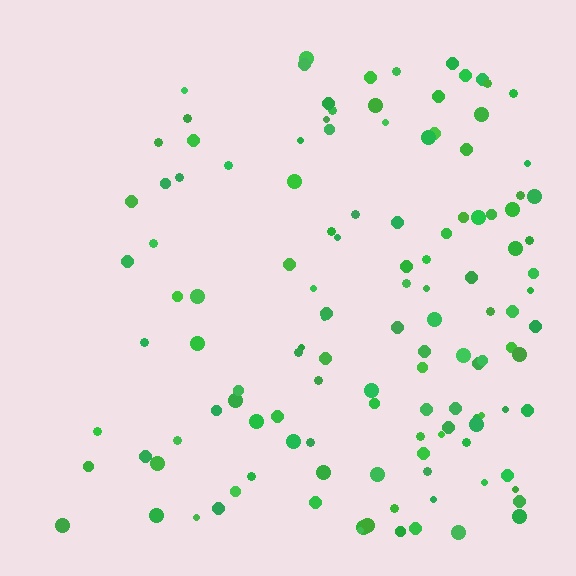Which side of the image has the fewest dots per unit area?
The left.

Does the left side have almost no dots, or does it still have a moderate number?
Still a moderate number, just noticeably fewer than the right.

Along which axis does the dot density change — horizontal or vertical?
Horizontal.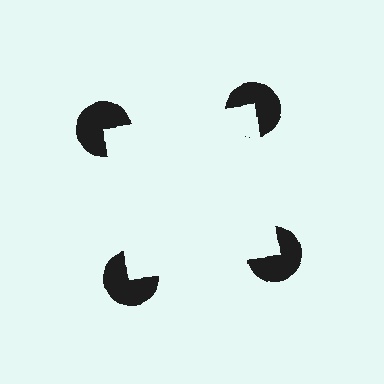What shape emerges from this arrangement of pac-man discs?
An illusory square — its edges are inferred from the aligned wedge cuts in the pac-man discs, not physically drawn.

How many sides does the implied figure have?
4 sides.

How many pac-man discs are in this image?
There are 4 — one at each vertex of the illusory square.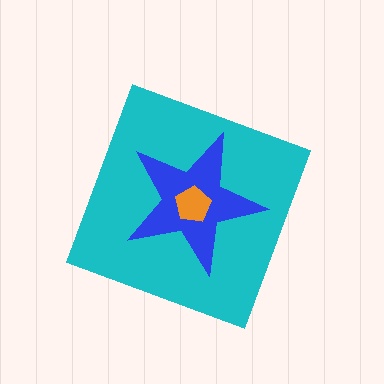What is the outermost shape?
The cyan diamond.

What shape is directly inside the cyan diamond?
The blue star.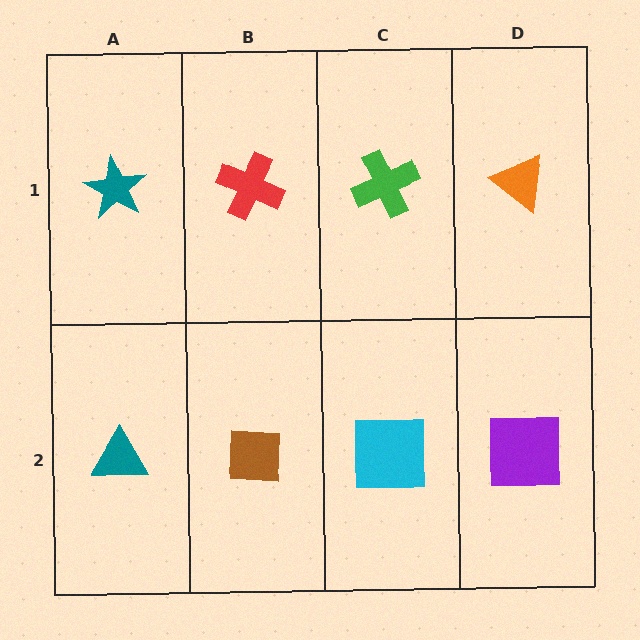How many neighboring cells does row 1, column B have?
3.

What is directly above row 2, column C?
A green cross.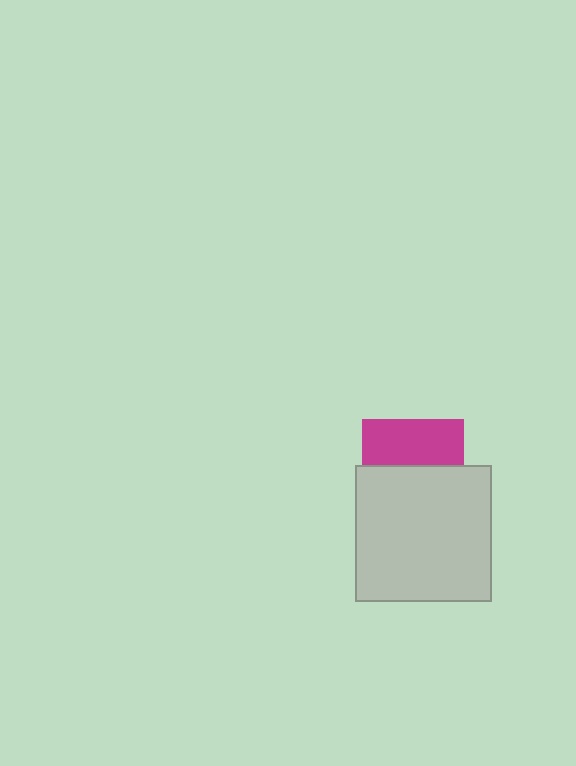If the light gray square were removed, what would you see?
You would see the complete magenta square.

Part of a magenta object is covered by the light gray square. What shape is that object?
It is a square.